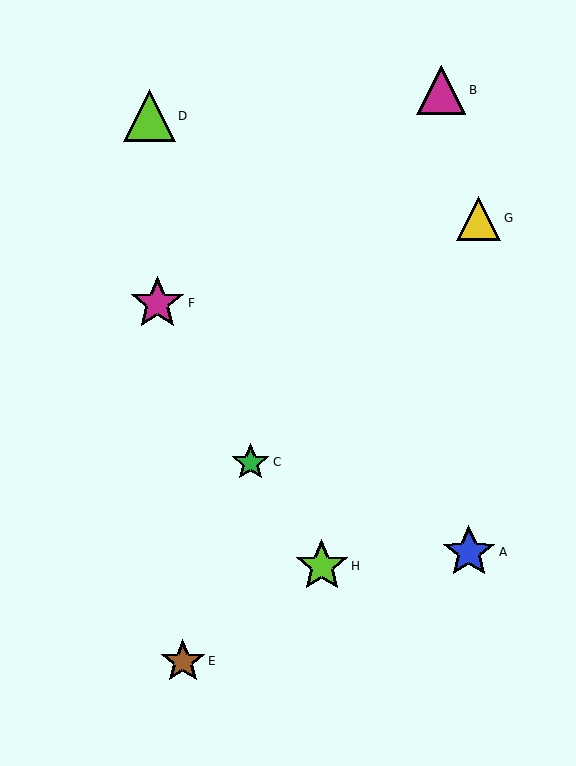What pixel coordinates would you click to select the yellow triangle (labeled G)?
Click at (479, 219) to select the yellow triangle G.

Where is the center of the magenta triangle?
The center of the magenta triangle is at (441, 90).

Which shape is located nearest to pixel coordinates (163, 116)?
The lime triangle (labeled D) at (149, 116) is nearest to that location.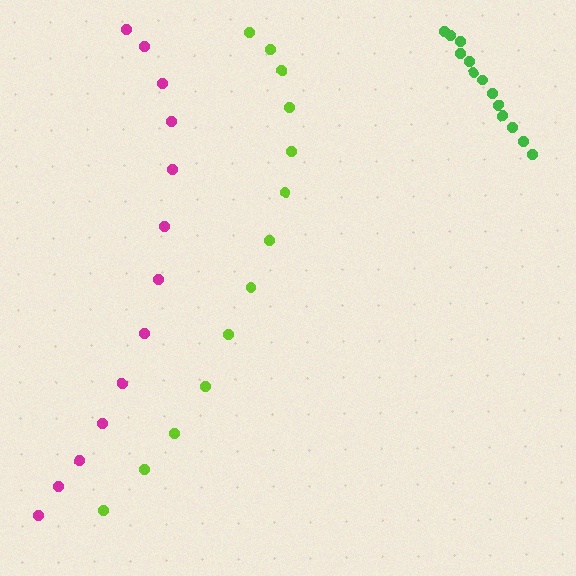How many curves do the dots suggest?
There are 3 distinct paths.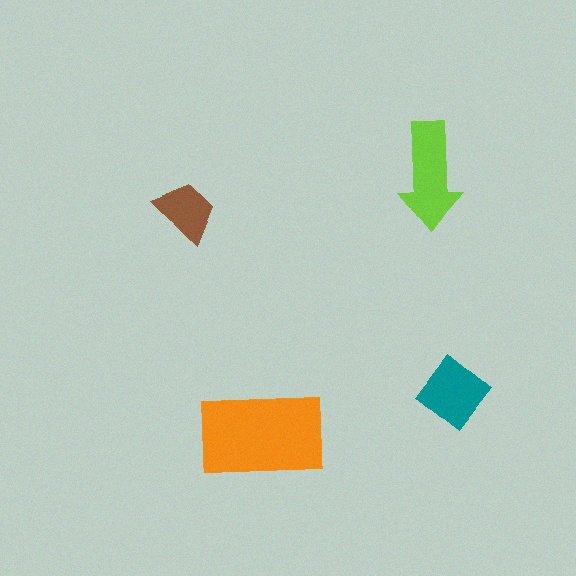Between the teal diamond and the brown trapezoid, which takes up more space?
The teal diamond.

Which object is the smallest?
The brown trapezoid.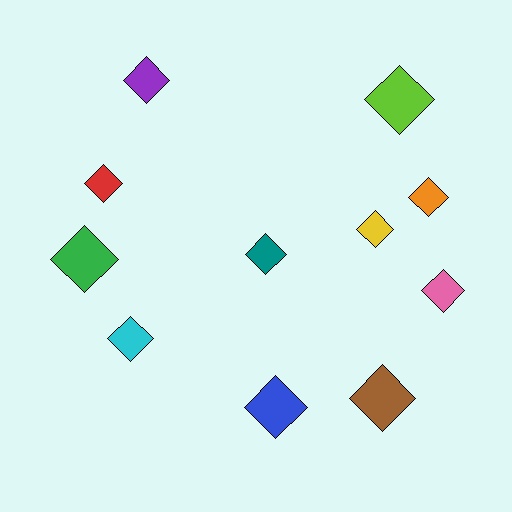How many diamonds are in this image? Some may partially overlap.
There are 11 diamonds.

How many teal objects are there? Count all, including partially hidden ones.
There is 1 teal object.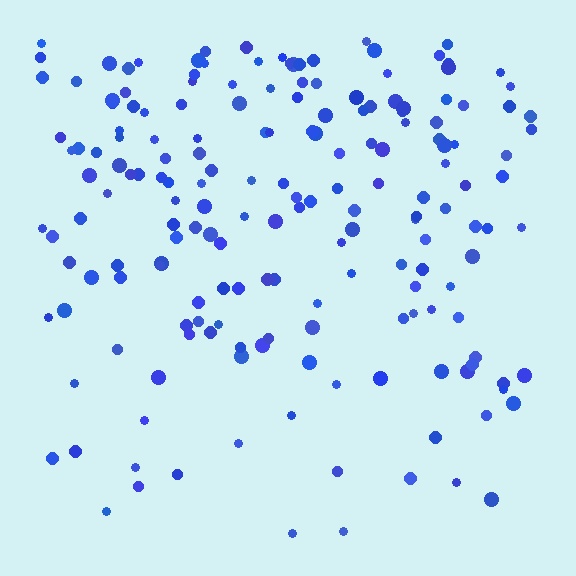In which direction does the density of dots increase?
From bottom to top, with the top side densest.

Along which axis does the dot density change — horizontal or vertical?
Vertical.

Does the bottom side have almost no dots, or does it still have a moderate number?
Still a moderate number, just noticeably fewer than the top.